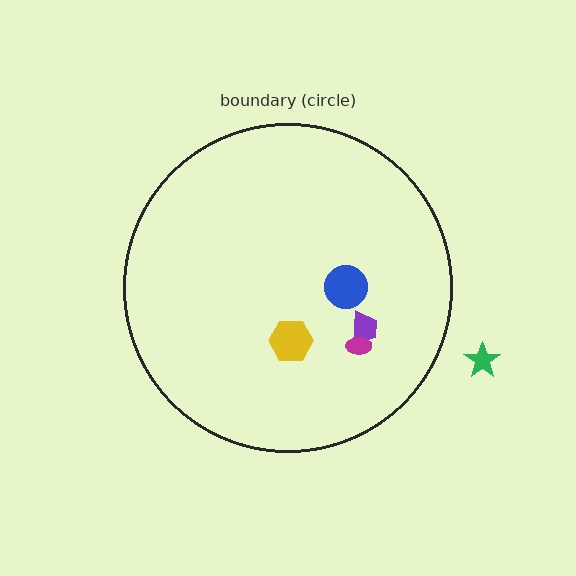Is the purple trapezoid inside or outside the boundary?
Inside.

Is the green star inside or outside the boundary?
Outside.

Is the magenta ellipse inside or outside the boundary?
Inside.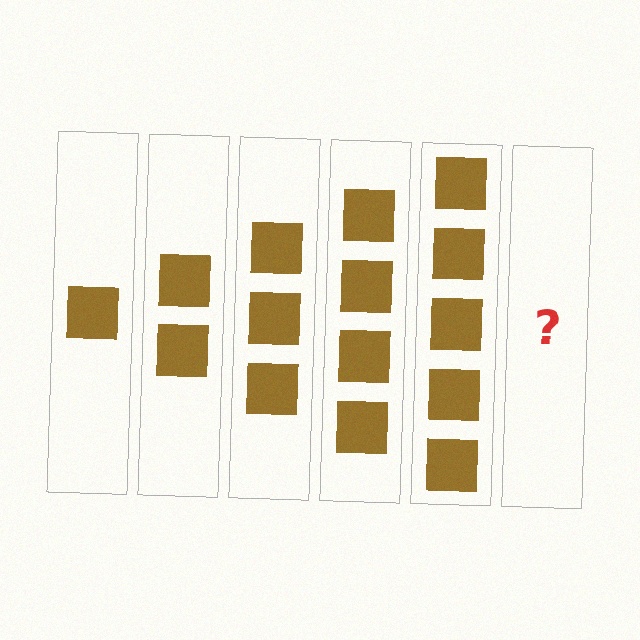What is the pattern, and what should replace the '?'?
The pattern is that each step adds one more square. The '?' should be 6 squares.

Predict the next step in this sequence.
The next step is 6 squares.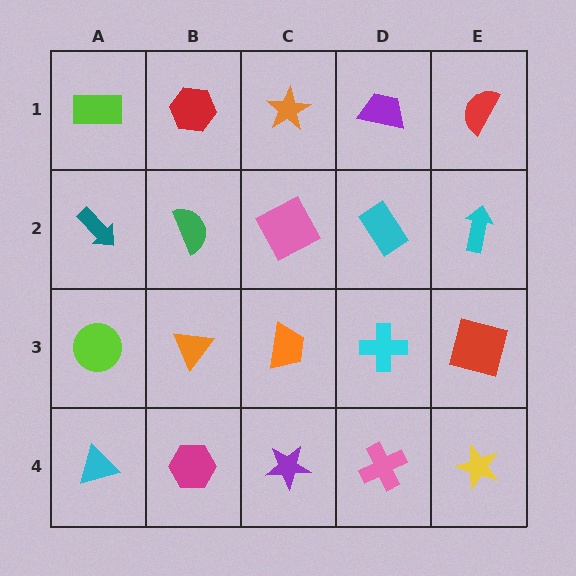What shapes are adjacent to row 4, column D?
A cyan cross (row 3, column D), a purple star (row 4, column C), a yellow star (row 4, column E).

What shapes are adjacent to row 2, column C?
An orange star (row 1, column C), an orange trapezoid (row 3, column C), a green semicircle (row 2, column B), a cyan rectangle (row 2, column D).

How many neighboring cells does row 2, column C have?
4.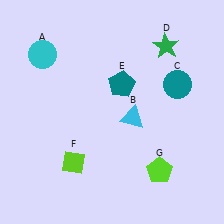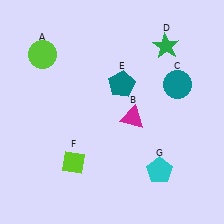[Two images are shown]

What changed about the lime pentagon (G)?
In Image 1, G is lime. In Image 2, it changed to cyan.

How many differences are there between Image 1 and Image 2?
There are 3 differences between the two images.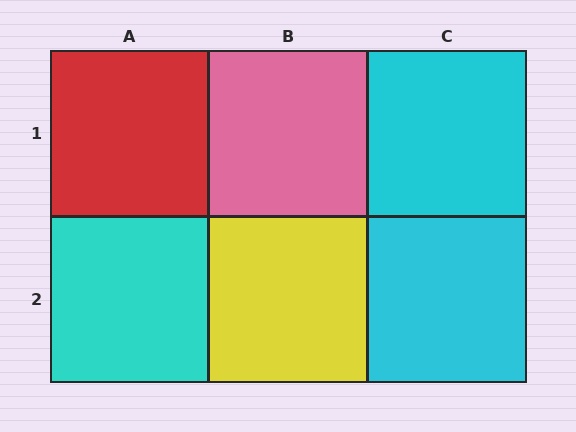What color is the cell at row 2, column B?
Yellow.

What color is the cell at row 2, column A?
Cyan.